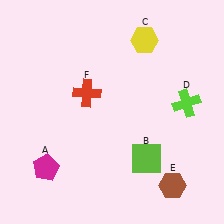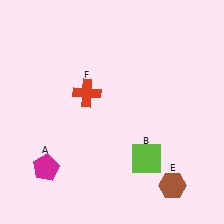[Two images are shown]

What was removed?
The yellow hexagon (C), the lime cross (D) were removed in Image 2.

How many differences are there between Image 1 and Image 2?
There are 2 differences between the two images.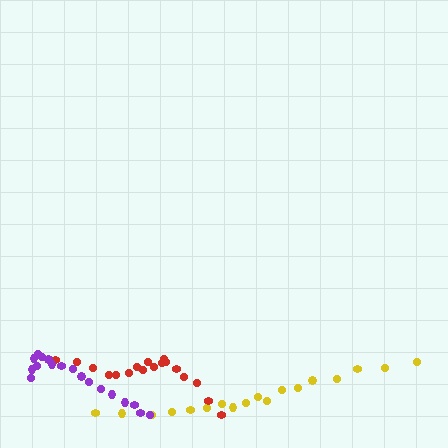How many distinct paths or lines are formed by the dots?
There are 3 distinct paths.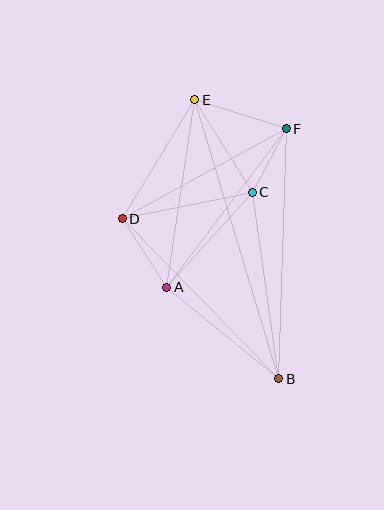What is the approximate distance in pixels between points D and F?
The distance between D and F is approximately 187 pixels.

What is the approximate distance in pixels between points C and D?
The distance between C and D is approximately 133 pixels.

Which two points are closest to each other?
Points C and F are closest to each other.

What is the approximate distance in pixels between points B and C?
The distance between B and C is approximately 188 pixels.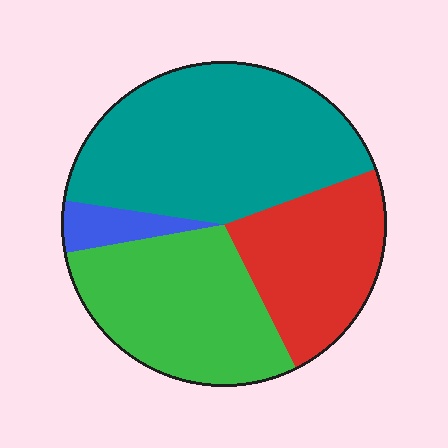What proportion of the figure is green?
Green covers about 30% of the figure.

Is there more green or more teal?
Teal.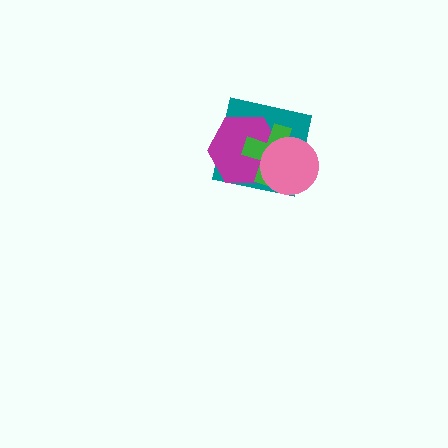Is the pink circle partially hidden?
No, no other shape covers it.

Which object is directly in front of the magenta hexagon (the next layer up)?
The green cross is directly in front of the magenta hexagon.